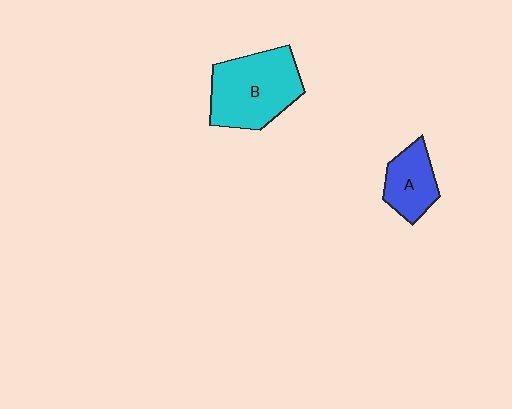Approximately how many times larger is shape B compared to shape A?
Approximately 1.9 times.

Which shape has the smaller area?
Shape A (blue).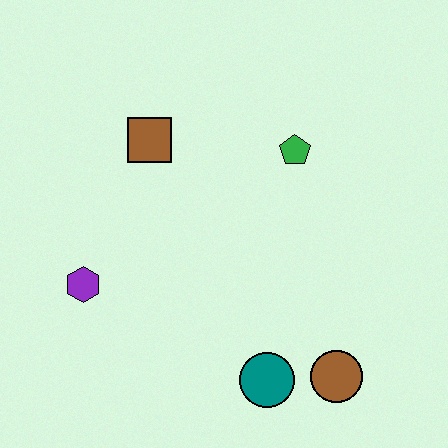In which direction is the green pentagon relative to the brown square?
The green pentagon is to the right of the brown square.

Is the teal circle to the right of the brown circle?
No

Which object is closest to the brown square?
The green pentagon is closest to the brown square.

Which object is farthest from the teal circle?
The brown square is farthest from the teal circle.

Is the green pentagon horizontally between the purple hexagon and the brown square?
No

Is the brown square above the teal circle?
Yes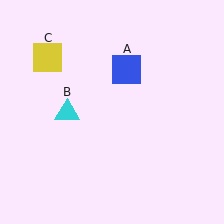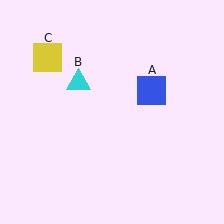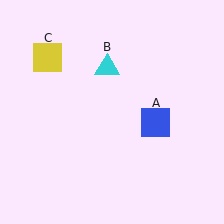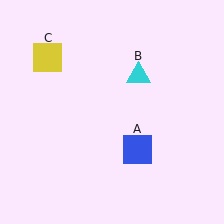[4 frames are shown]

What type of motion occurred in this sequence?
The blue square (object A), cyan triangle (object B) rotated clockwise around the center of the scene.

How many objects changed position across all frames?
2 objects changed position: blue square (object A), cyan triangle (object B).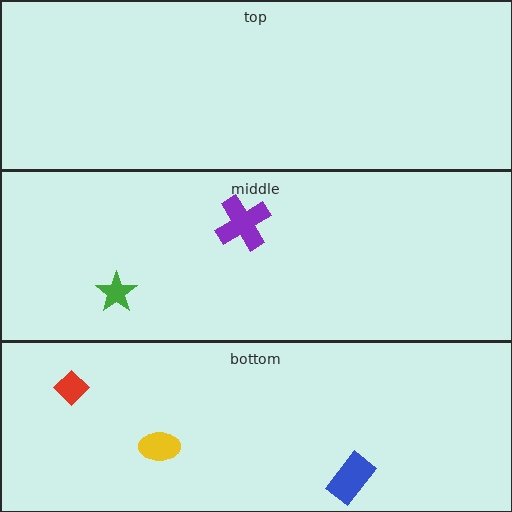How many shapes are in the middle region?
2.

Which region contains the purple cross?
The middle region.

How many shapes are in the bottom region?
3.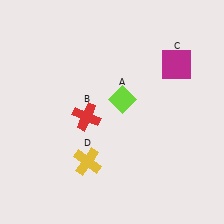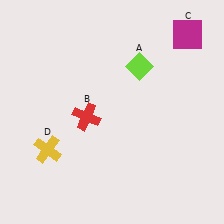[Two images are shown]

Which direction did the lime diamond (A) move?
The lime diamond (A) moved up.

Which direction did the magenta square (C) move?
The magenta square (C) moved up.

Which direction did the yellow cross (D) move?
The yellow cross (D) moved left.